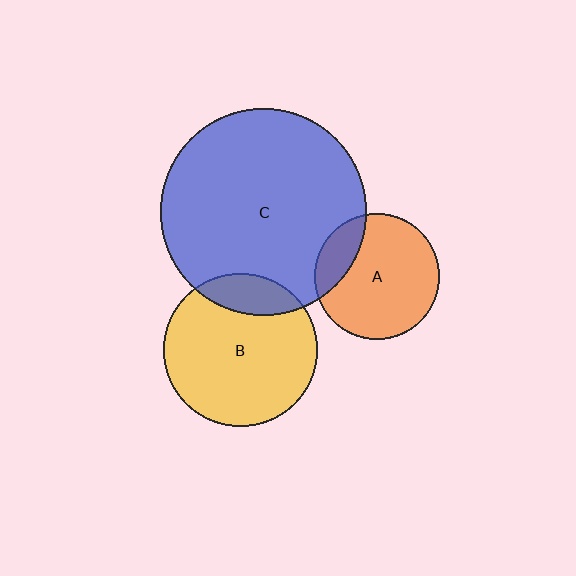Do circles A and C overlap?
Yes.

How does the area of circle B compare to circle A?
Approximately 1.5 times.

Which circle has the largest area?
Circle C (blue).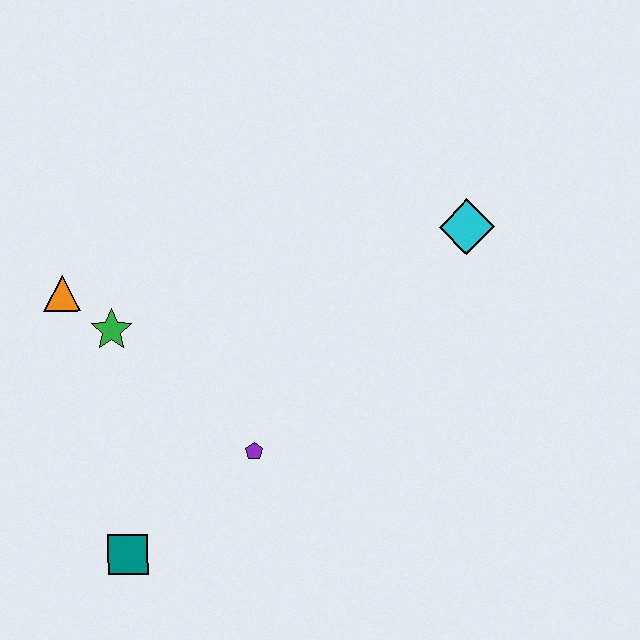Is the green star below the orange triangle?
Yes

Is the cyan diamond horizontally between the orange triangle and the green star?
No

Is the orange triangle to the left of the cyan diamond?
Yes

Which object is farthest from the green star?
The cyan diamond is farthest from the green star.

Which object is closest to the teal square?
The purple pentagon is closest to the teal square.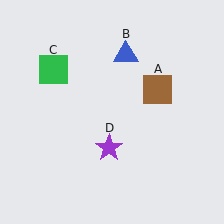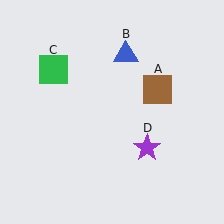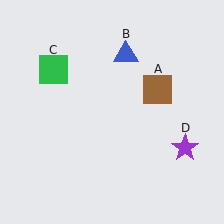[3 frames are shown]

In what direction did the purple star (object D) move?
The purple star (object D) moved right.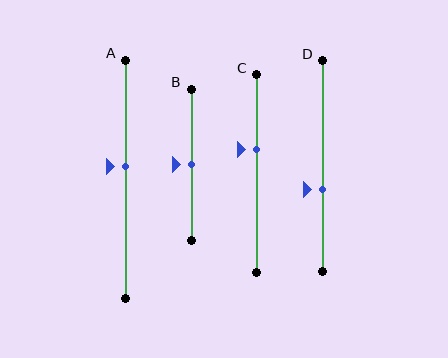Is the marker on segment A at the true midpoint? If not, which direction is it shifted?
No, the marker on segment A is shifted upward by about 5% of the segment length.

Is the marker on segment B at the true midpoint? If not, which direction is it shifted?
Yes, the marker on segment B is at the true midpoint.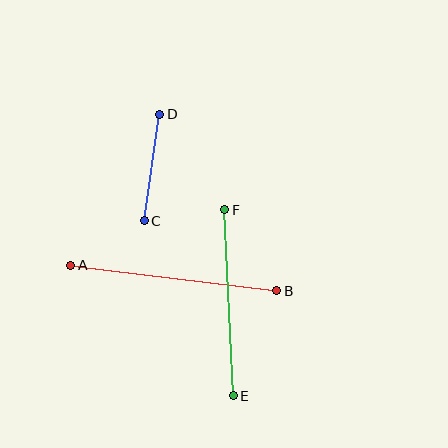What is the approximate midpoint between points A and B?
The midpoint is at approximately (174, 278) pixels.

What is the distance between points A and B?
The distance is approximately 207 pixels.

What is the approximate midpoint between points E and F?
The midpoint is at approximately (229, 303) pixels.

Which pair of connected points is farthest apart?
Points A and B are farthest apart.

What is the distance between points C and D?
The distance is approximately 108 pixels.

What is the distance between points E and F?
The distance is approximately 186 pixels.